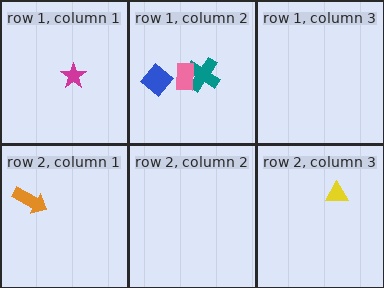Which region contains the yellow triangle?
The row 2, column 3 region.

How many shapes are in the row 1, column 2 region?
3.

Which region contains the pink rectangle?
The row 1, column 2 region.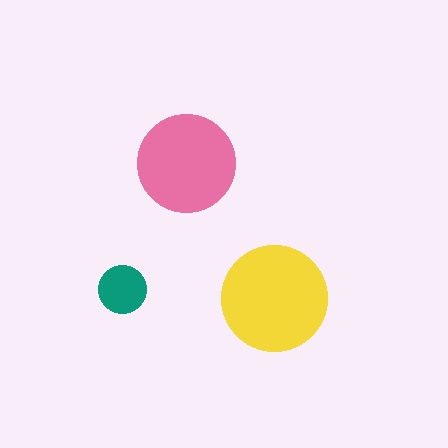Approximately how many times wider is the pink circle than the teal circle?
About 2 times wider.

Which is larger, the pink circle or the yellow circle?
The yellow one.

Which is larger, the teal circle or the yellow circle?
The yellow one.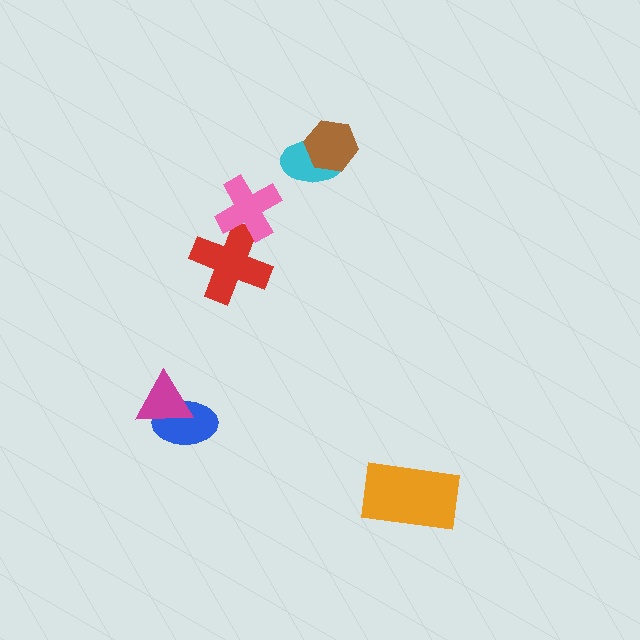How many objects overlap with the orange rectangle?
0 objects overlap with the orange rectangle.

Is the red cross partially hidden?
Yes, it is partially covered by another shape.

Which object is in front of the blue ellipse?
The magenta triangle is in front of the blue ellipse.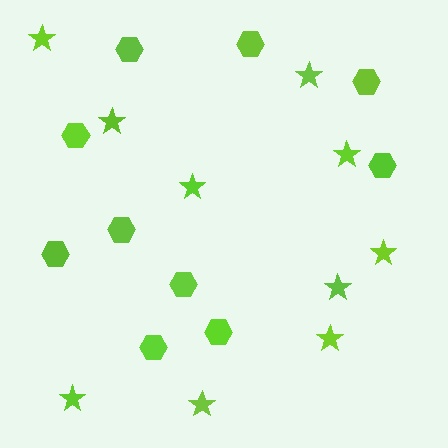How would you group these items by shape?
There are 2 groups: one group of hexagons (10) and one group of stars (10).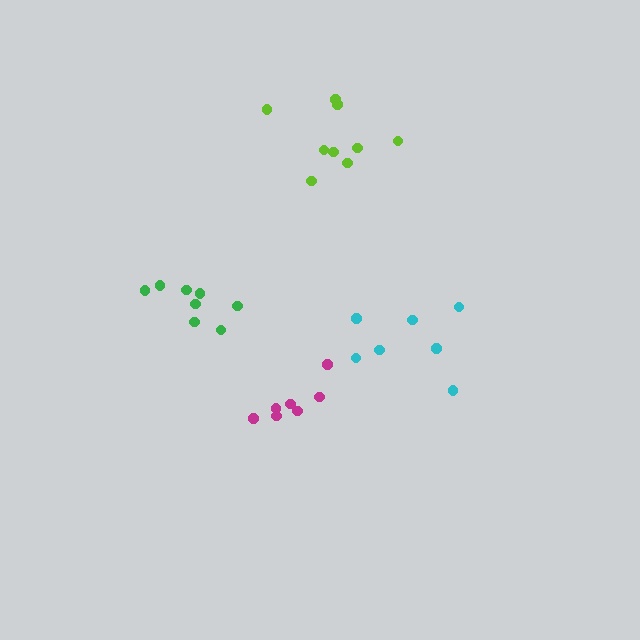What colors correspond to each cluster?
The clusters are colored: lime, green, magenta, cyan.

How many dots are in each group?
Group 1: 9 dots, Group 2: 8 dots, Group 3: 7 dots, Group 4: 7 dots (31 total).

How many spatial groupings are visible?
There are 4 spatial groupings.